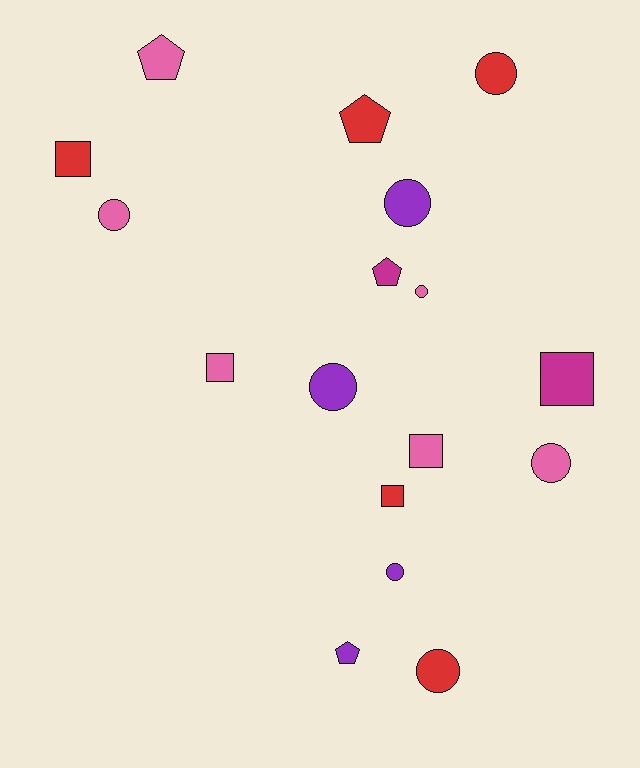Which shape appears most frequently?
Circle, with 8 objects.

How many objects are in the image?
There are 17 objects.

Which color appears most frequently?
Pink, with 6 objects.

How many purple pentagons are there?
There is 1 purple pentagon.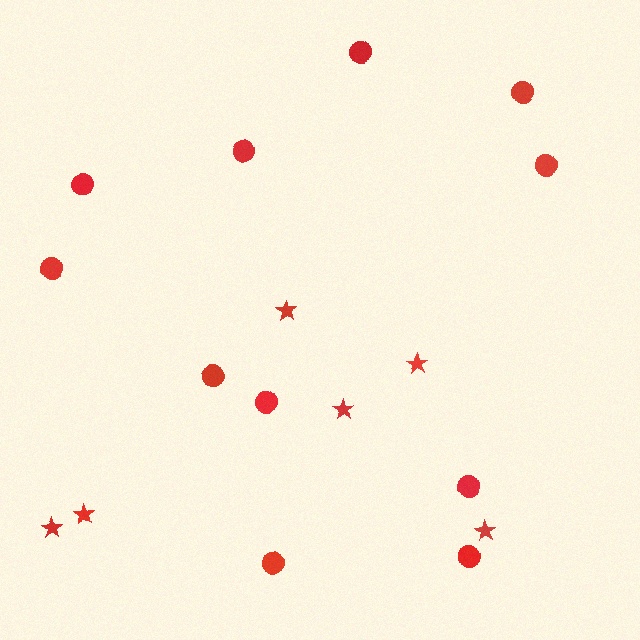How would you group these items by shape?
There are 2 groups: one group of stars (6) and one group of circles (11).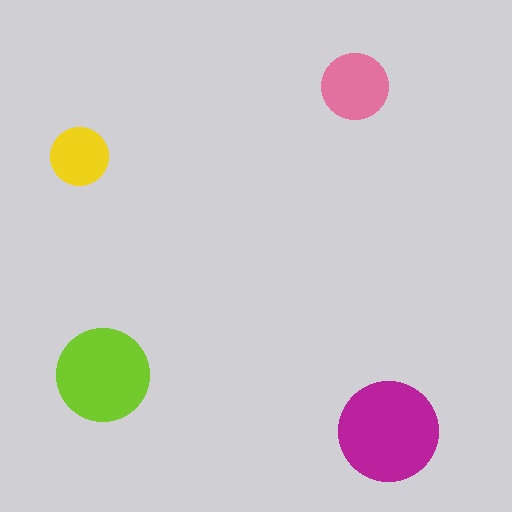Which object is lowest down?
The magenta circle is bottommost.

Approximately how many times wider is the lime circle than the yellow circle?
About 1.5 times wider.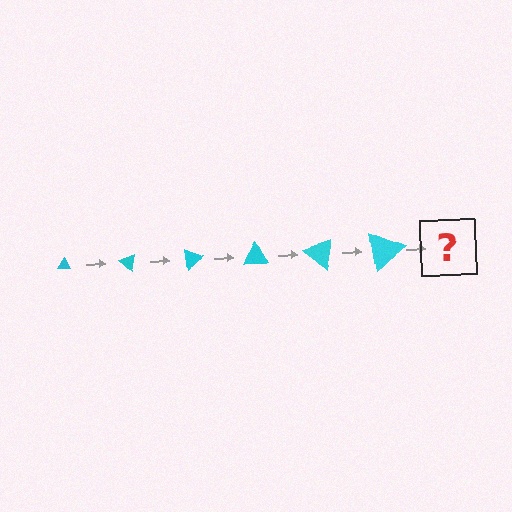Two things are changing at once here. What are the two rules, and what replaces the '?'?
The two rules are that the triangle grows larger each step and it rotates 40 degrees each step. The '?' should be a triangle, larger than the previous one and rotated 240 degrees from the start.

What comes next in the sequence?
The next element should be a triangle, larger than the previous one and rotated 240 degrees from the start.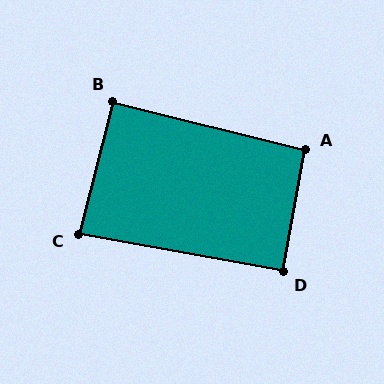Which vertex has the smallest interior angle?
C, at approximately 86 degrees.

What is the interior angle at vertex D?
Approximately 90 degrees (approximately right).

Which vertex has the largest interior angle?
A, at approximately 94 degrees.